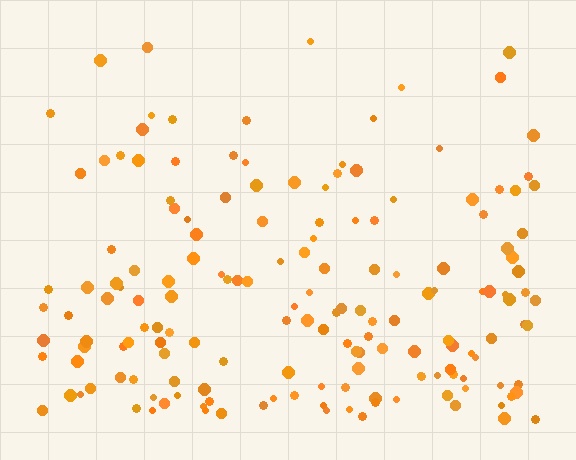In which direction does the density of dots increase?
From top to bottom, with the bottom side densest.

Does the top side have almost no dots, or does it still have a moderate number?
Still a moderate number, just noticeably fewer than the bottom.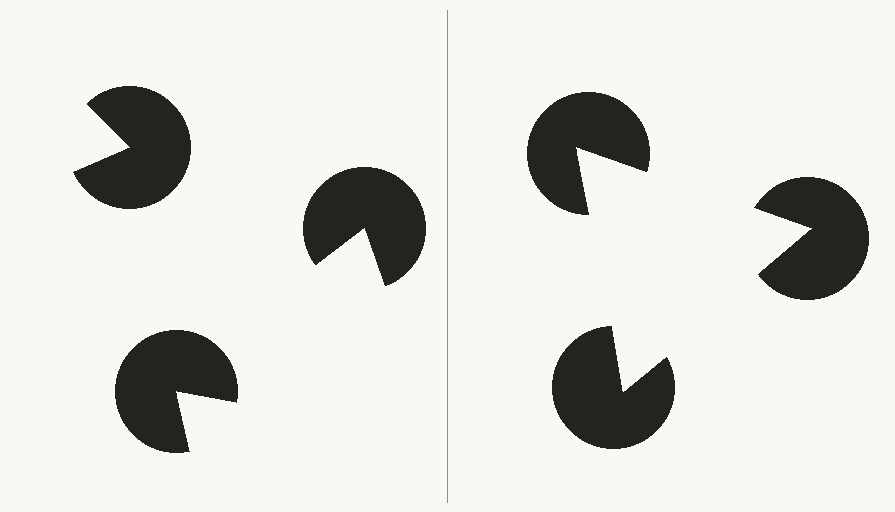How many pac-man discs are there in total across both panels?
6 — 3 on each side.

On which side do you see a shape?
An illusory triangle appears on the right side. On the left side the wedge cuts are rotated, so no coherent shape forms.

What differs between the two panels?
The pac-man discs are positioned identically on both sides; only the wedge orientations differ. On the right they align to a triangle; on the left they are misaligned.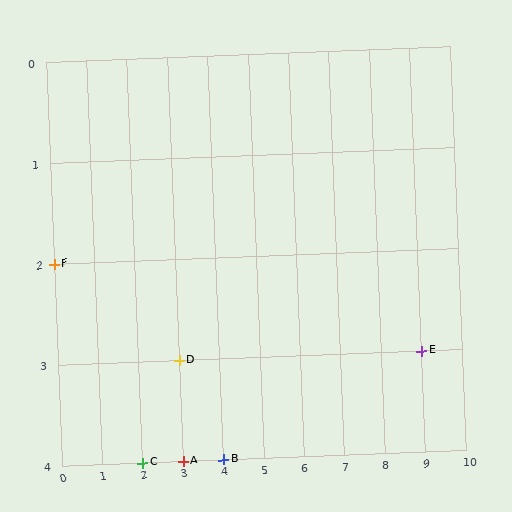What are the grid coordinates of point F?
Point F is at grid coordinates (0, 2).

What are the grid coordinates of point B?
Point B is at grid coordinates (4, 4).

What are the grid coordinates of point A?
Point A is at grid coordinates (3, 4).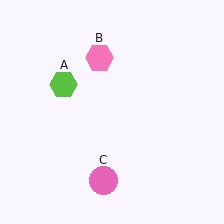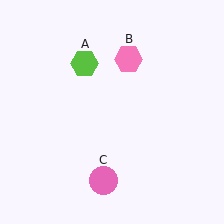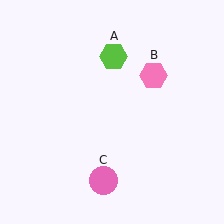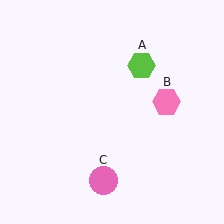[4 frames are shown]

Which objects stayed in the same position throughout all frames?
Pink circle (object C) remained stationary.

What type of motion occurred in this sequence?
The lime hexagon (object A), pink hexagon (object B) rotated clockwise around the center of the scene.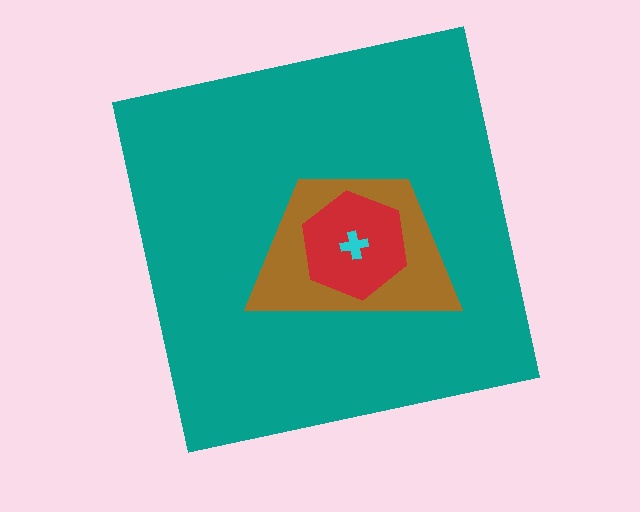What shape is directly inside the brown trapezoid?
The red hexagon.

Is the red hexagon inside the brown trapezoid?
Yes.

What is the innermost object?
The cyan cross.